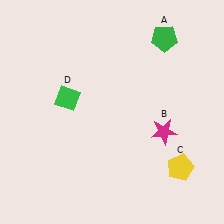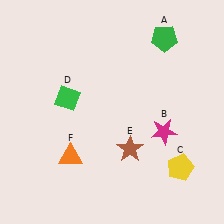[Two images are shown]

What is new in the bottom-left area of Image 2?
An orange triangle (F) was added in the bottom-left area of Image 2.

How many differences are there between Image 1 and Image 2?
There are 2 differences between the two images.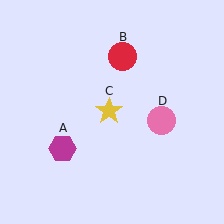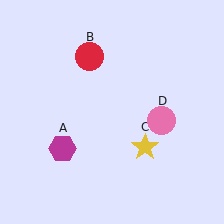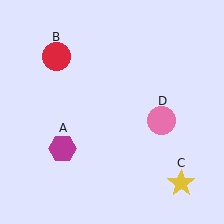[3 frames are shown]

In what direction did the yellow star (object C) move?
The yellow star (object C) moved down and to the right.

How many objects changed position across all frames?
2 objects changed position: red circle (object B), yellow star (object C).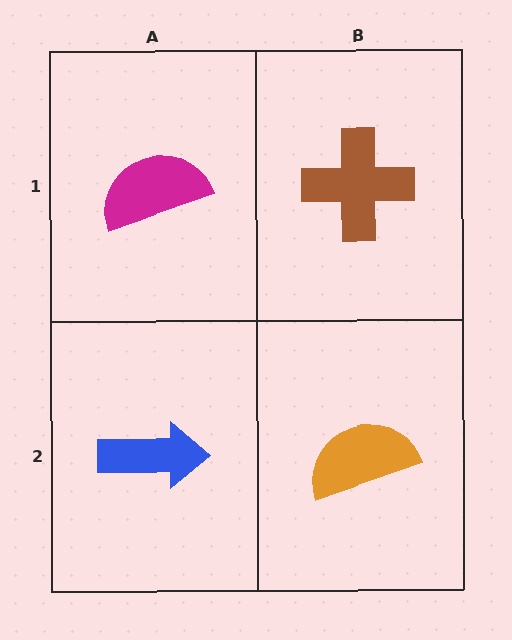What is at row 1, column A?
A magenta semicircle.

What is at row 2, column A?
A blue arrow.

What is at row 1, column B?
A brown cross.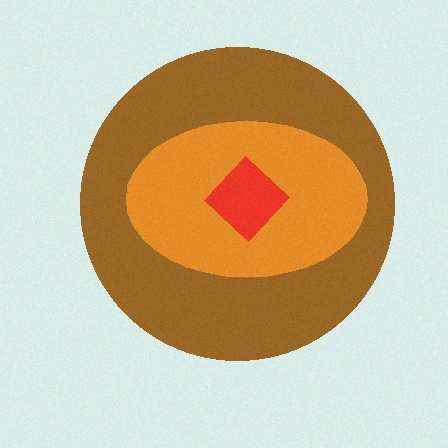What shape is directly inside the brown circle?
The orange ellipse.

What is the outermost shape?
The brown circle.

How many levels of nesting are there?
3.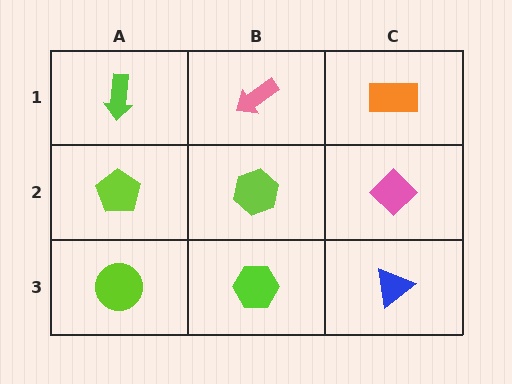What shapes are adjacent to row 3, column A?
A lime pentagon (row 2, column A), a lime hexagon (row 3, column B).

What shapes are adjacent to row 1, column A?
A lime pentagon (row 2, column A), a pink arrow (row 1, column B).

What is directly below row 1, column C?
A pink diamond.